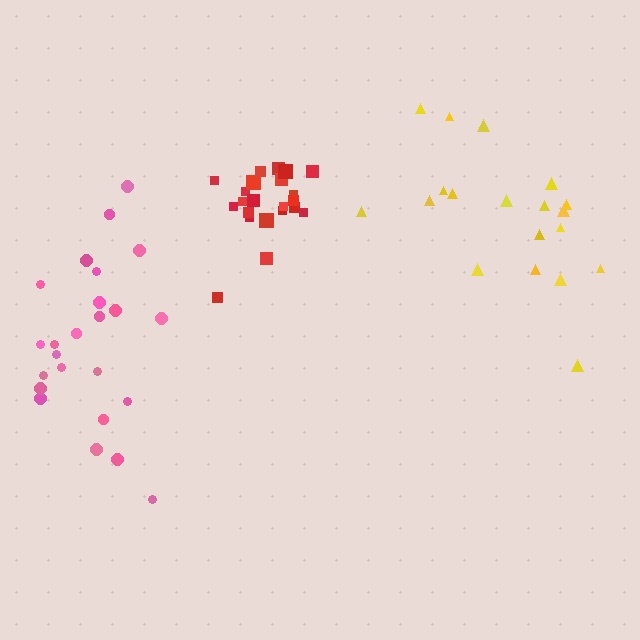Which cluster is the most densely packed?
Red.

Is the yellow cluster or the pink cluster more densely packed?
Pink.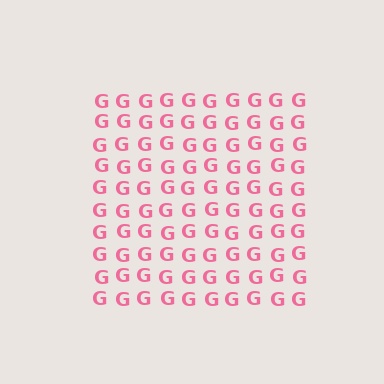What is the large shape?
The large shape is a square.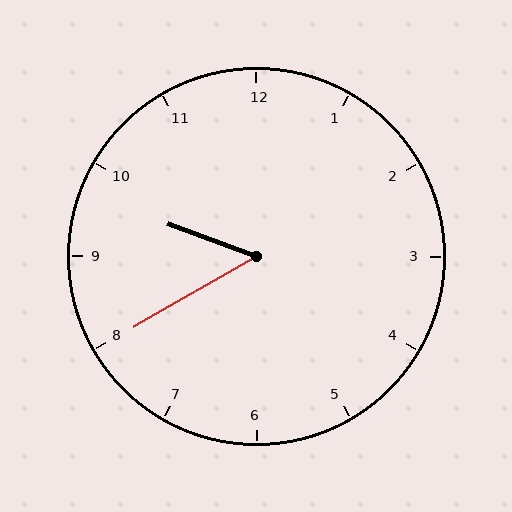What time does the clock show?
9:40.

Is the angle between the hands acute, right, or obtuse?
It is acute.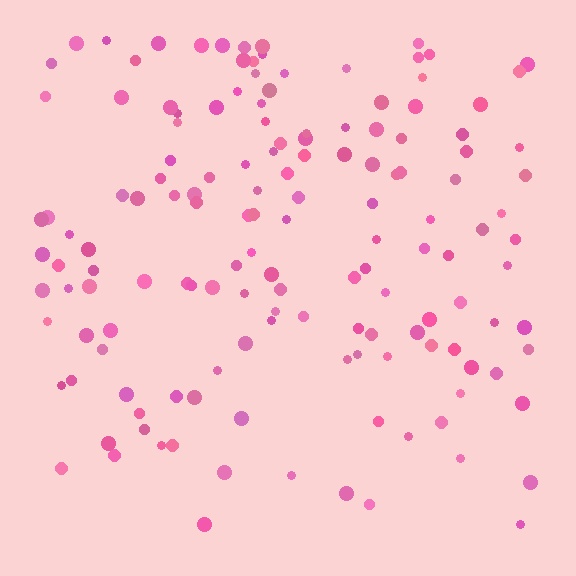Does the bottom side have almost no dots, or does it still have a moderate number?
Still a moderate number, just noticeably fewer than the top.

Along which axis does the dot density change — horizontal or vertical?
Vertical.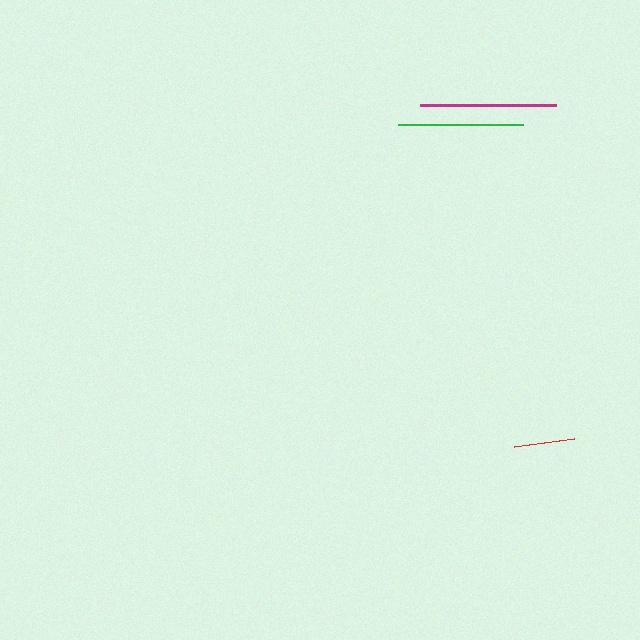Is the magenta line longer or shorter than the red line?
The magenta line is longer than the red line.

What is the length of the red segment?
The red segment is approximately 60 pixels long.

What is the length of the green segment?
The green segment is approximately 125 pixels long.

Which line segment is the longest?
The magenta line is the longest at approximately 137 pixels.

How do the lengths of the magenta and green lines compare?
The magenta and green lines are approximately the same length.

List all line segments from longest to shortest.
From longest to shortest: magenta, green, red.